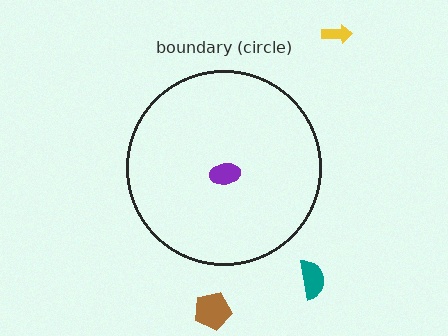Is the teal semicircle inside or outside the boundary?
Outside.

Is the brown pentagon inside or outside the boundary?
Outside.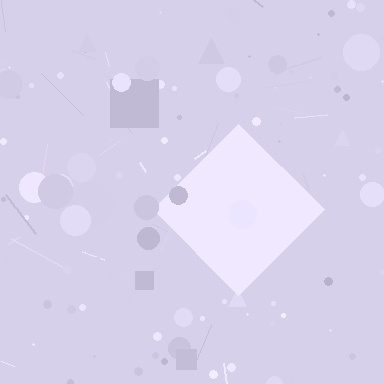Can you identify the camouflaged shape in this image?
The camouflaged shape is a diamond.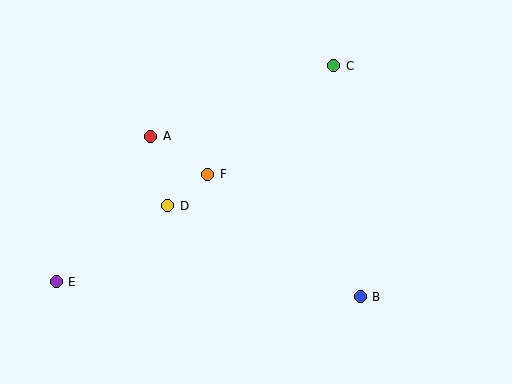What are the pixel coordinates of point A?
Point A is at (151, 136).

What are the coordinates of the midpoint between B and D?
The midpoint between B and D is at (264, 251).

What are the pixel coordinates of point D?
Point D is at (168, 206).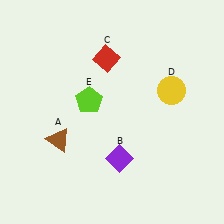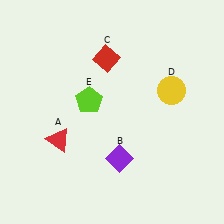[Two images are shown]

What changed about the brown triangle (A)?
In Image 1, A is brown. In Image 2, it changed to red.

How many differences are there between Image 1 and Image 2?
There is 1 difference between the two images.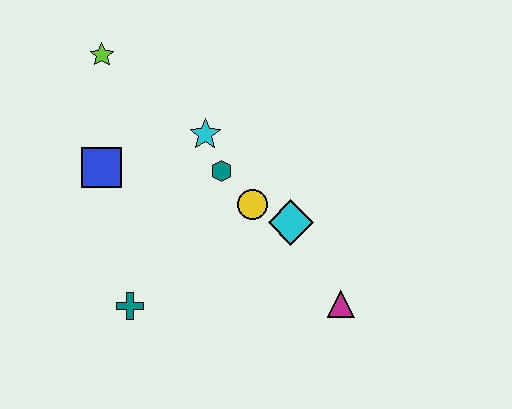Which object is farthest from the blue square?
The magenta triangle is farthest from the blue square.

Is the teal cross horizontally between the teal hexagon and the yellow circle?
No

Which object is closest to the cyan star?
The teal hexagon is closest to the cyan star.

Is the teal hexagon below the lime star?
Yes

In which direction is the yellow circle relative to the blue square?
The yellow circle is to the right of the blue square.